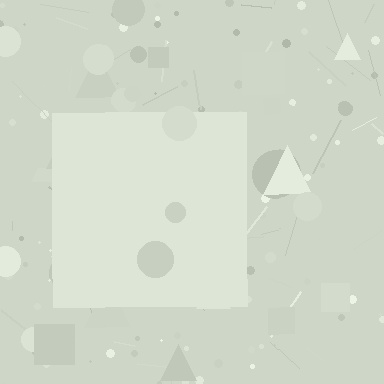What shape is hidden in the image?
A square is hidden in the image.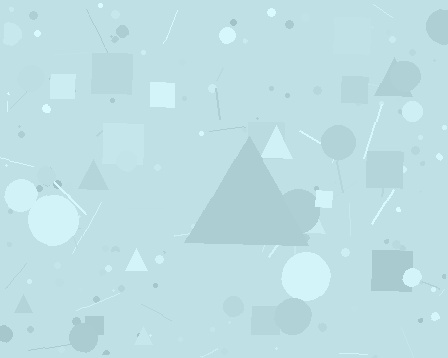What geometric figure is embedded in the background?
A triangle is embedded in the background.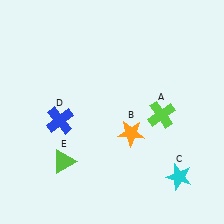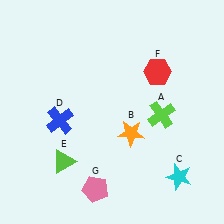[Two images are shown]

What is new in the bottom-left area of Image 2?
A pink pentagon (G) was added in the bottom-left area of Image 2.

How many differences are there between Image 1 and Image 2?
There are 2 differences between the two images.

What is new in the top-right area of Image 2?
A red hexagon (F) was added in the top-right area of Image 2.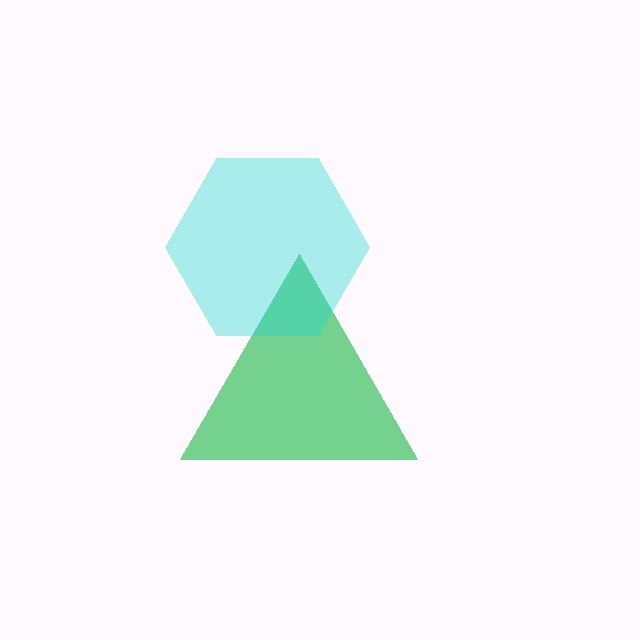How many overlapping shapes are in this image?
There are 2 overlapping shapes in the image.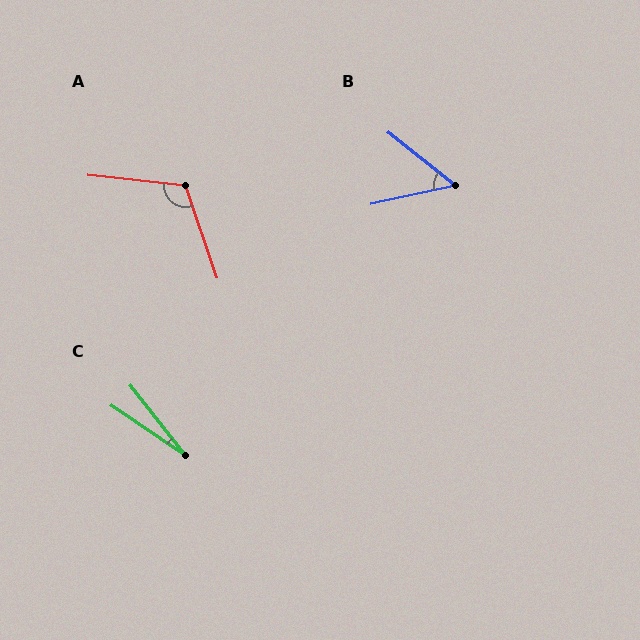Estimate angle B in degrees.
Approximately 51 degrees.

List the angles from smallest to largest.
C (18°), B (51°), A (115°).